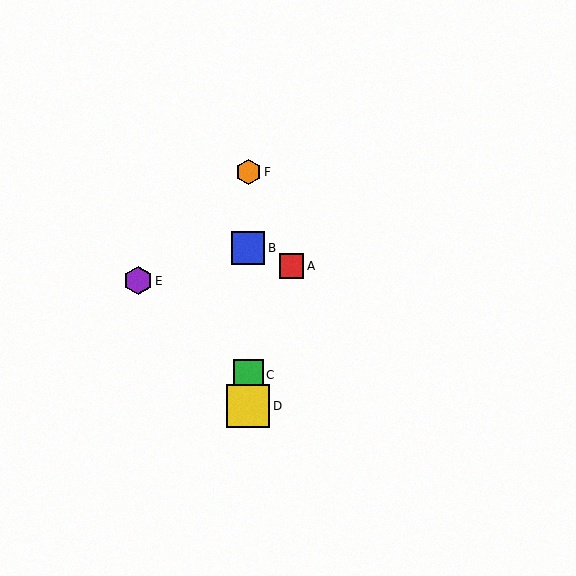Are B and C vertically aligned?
Yes, both are at x≈248.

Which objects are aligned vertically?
Objects B, C, D, F are aligned vertically.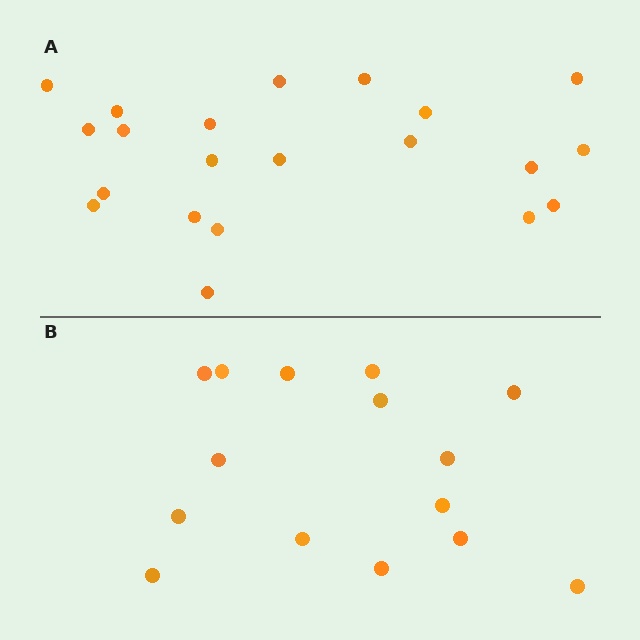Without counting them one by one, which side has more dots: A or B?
Region A (the top region) has more dots.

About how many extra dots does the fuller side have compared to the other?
Region A has about 6 more dots than region B.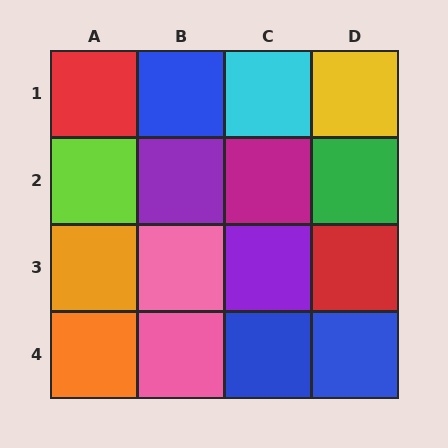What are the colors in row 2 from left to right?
Lime, purple, magenta, green.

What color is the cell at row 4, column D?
Blue.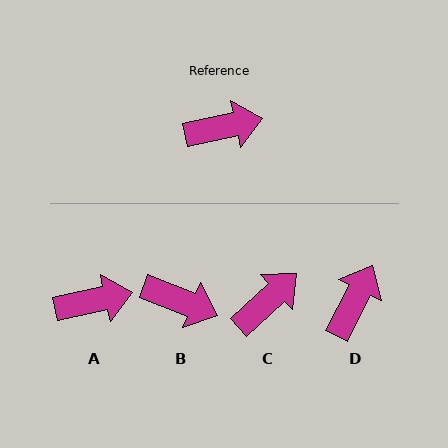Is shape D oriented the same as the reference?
No, it is off by about 52 degrees.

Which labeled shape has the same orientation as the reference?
A.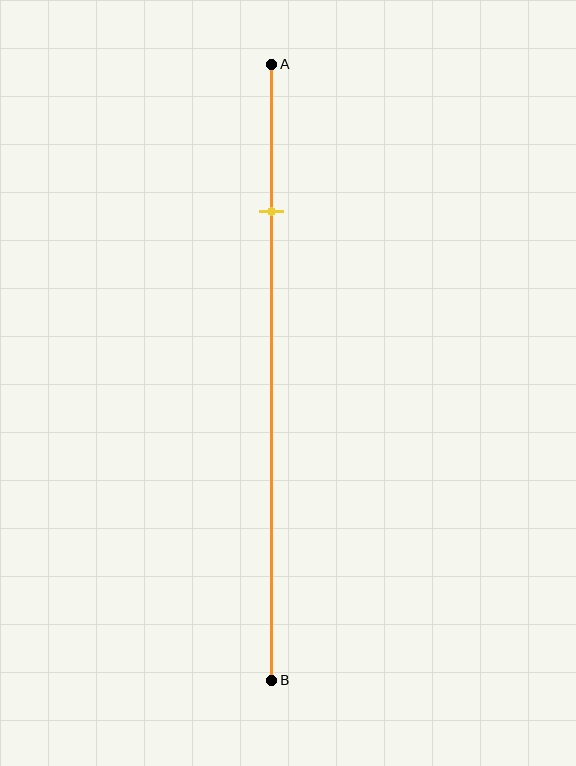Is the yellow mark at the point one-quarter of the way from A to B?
Yes, the mark is approximately at the one-quarter point.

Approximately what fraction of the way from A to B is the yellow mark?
The yellow mark is approximately 25% of the way from A to B.